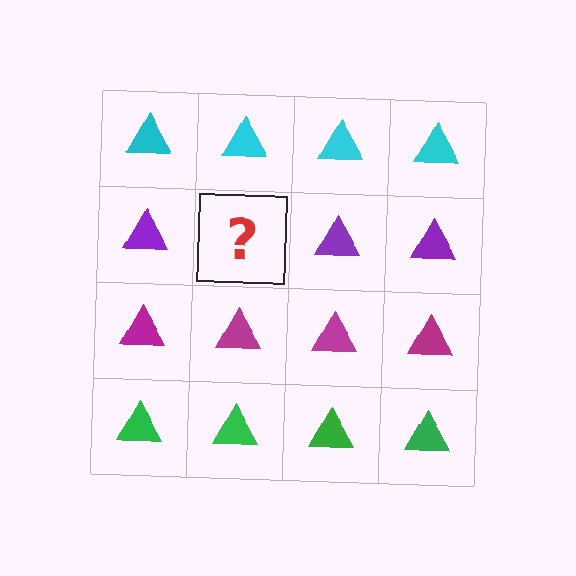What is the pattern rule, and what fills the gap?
The rule is that each row has a consistent color. The gap should be filled with a purple triangle.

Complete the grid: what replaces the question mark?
The question mark should be replaced with a purple triangle.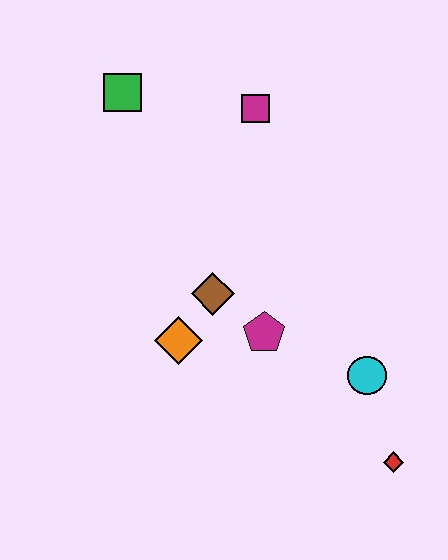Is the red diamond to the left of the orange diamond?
No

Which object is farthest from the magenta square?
The red diamond is farthest from the magenta square.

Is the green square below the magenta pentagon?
No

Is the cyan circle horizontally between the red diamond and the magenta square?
Yes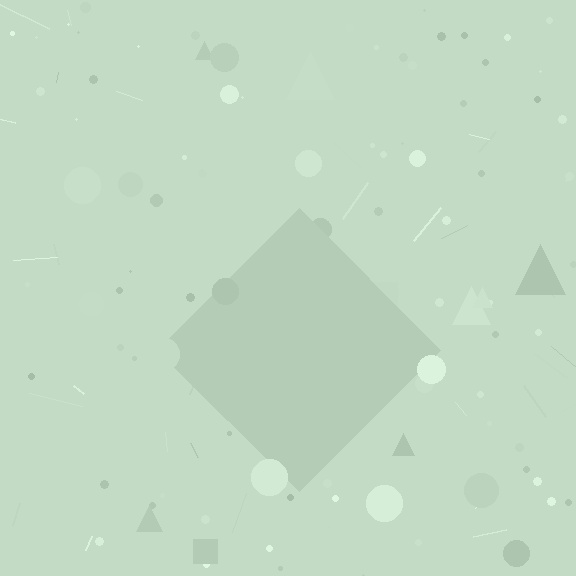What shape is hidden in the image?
A diamond is hidden in the image.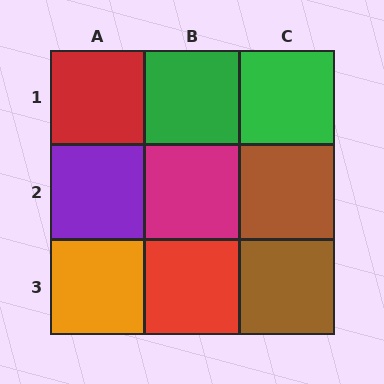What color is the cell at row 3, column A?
Orange.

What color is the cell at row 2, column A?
Purple.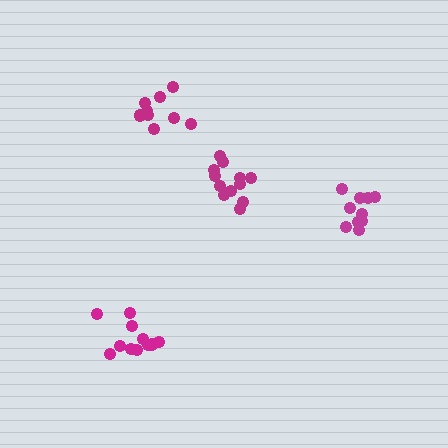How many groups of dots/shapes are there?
There are 4 groups.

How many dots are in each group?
Group 1: 13 dots, Group 2: 11 dots, Group 3: 10 dots, Group 4: 10 dots (44 total).